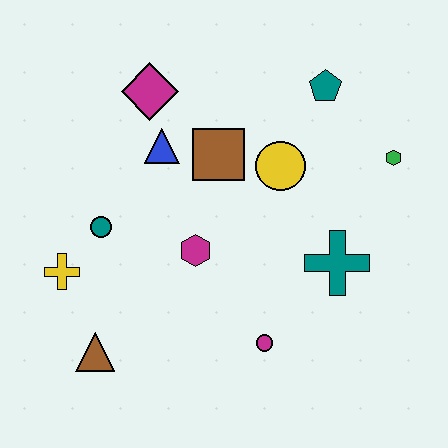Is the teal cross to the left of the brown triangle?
No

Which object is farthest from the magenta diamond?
The magenta circle is farthest from the magenta diamond.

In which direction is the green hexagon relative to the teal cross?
The green hexagon is above the teal cross.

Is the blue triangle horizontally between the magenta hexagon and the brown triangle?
Yes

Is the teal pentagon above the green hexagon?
Yes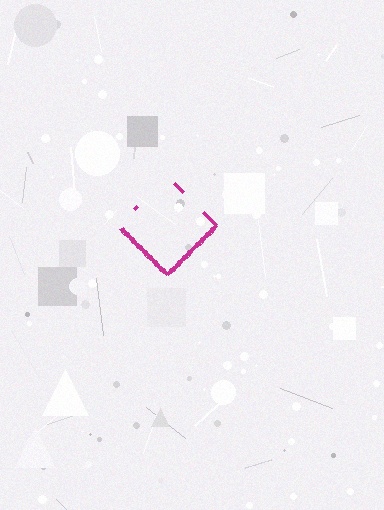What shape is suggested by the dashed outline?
The dashed outline suggests a diamond.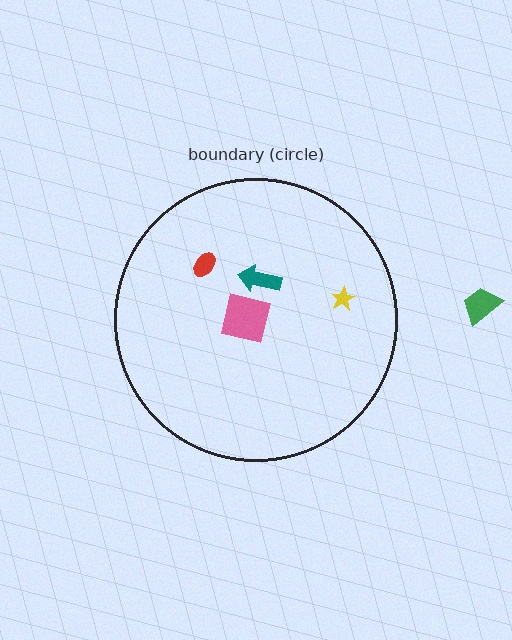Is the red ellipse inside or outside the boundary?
Inside.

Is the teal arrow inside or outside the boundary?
Inside.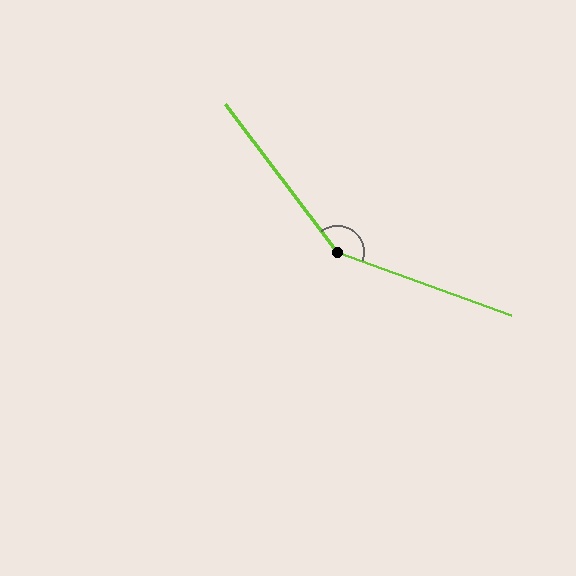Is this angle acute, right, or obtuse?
It is obtuse.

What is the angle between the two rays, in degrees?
Approximately 147 degrees.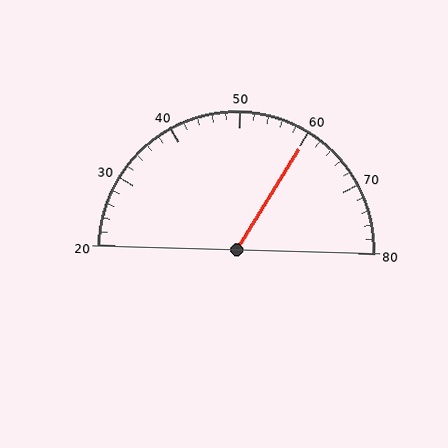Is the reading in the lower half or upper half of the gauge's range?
The reading is in the upper half of the range (20 to 80).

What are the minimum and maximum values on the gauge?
The gauge ranges from 20 to 80.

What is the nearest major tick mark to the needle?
The nearest major tick mark is 60.